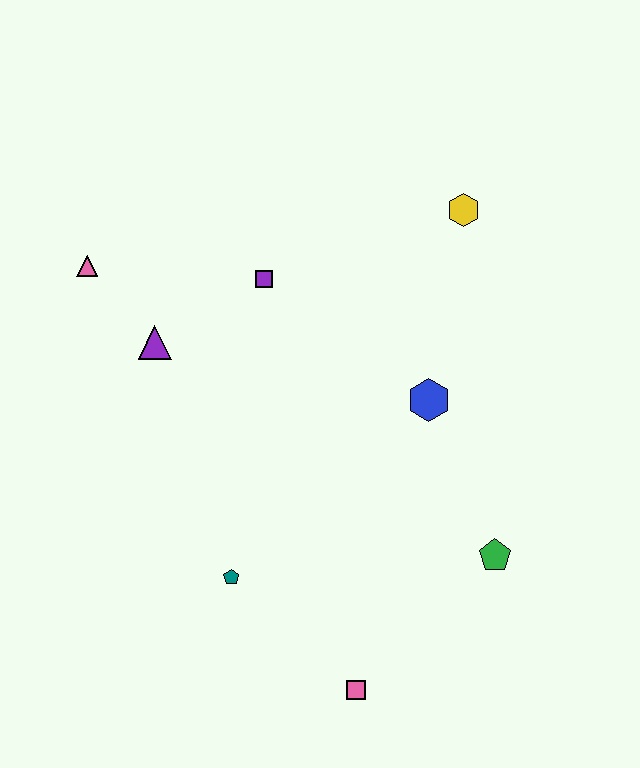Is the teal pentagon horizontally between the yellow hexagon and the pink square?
No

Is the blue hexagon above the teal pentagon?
Yes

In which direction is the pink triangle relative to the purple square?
The pink triangle is to the left of the purple square.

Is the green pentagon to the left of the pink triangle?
No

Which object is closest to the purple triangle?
The pink triangle is closest to the purple triangle.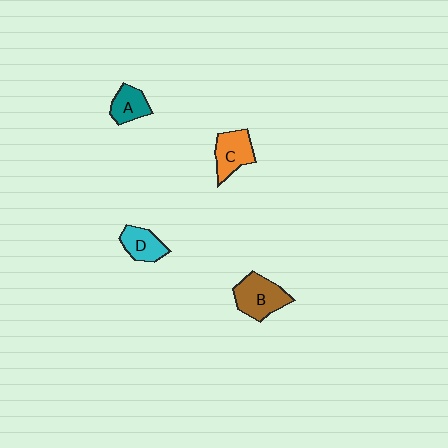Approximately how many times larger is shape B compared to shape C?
Approximately 1.2 times.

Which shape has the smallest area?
Shape A (teal).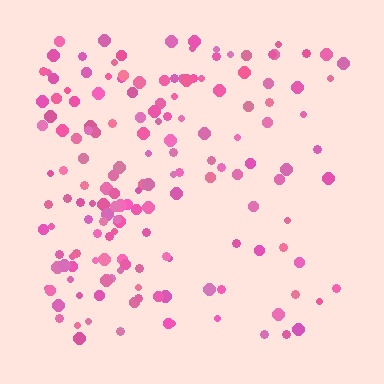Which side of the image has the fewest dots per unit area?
The right.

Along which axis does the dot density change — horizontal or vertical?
Horizontal.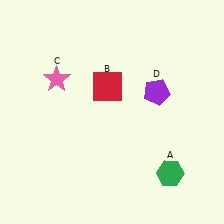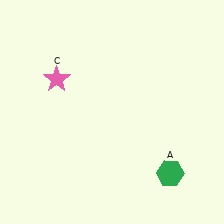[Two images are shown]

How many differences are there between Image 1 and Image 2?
There are 2 differences between the two images.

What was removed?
The red square (B), the purple pentagon (D) were removed in Image 2.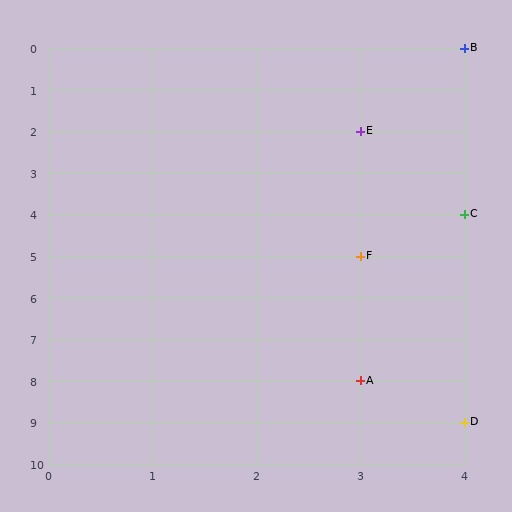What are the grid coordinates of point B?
Point B is at grid coordinates (4, 0).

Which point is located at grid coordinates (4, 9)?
Point D is at (4, 9).